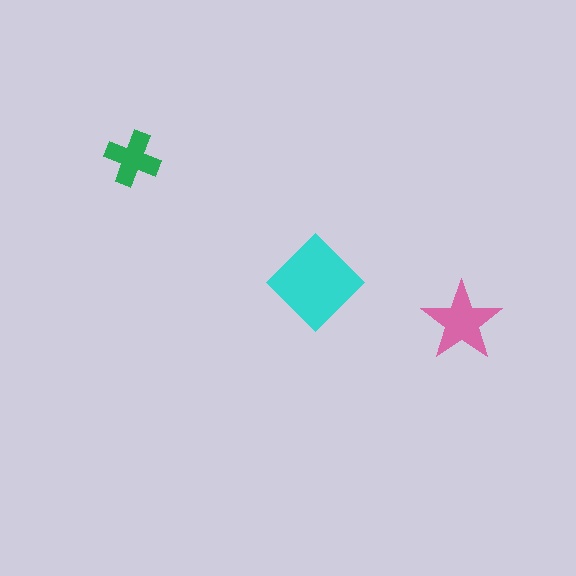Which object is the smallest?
The green cross.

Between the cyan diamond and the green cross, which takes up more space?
The cyan diamond.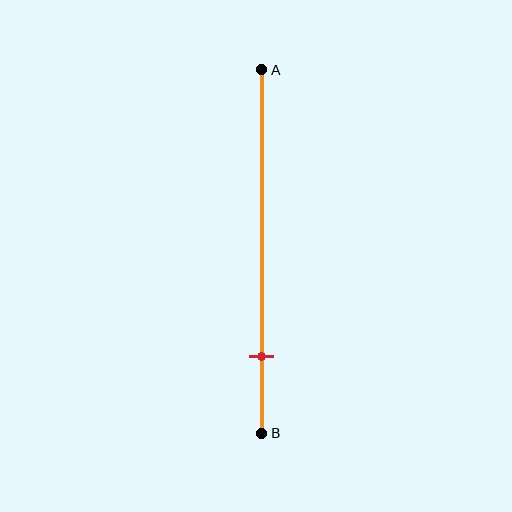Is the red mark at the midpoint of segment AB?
No, the mark is at about 80% from A, not at the 50% midpoint.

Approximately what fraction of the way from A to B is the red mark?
The red mark is approximately 80% of the way from A to B.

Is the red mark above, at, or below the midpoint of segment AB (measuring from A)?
The red mark is below the midpoint of segment AB.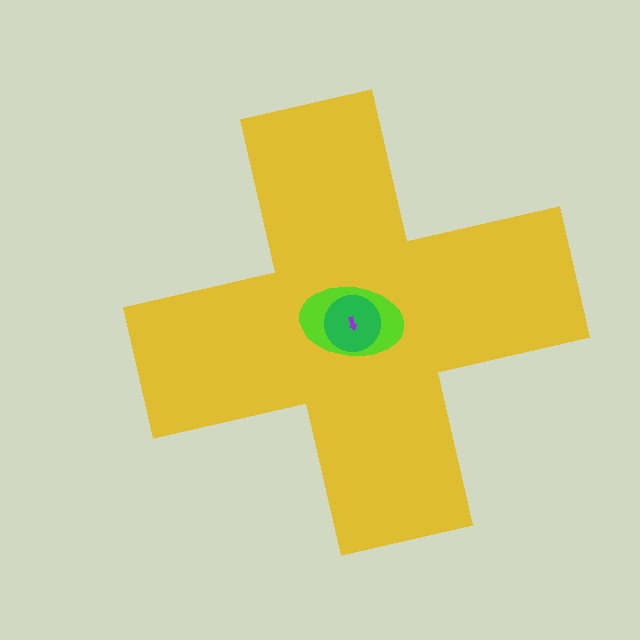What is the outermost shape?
The yellow cross.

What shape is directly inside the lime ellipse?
The green circle.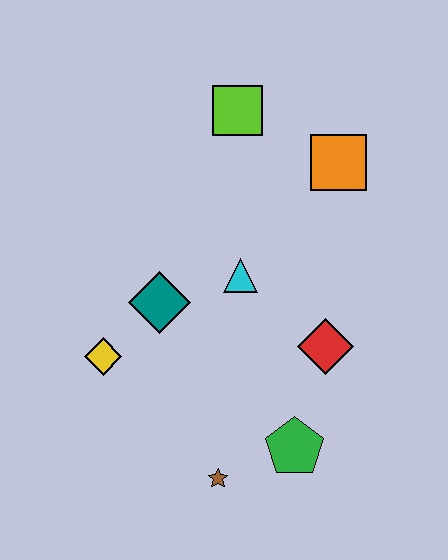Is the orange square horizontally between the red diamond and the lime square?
No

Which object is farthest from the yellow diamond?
The orange square is farthest from the yellow diamond.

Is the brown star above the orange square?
No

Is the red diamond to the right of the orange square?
No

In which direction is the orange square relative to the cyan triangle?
The orange square is above the cyan triangle.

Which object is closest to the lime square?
The orange square is closest to the lime square.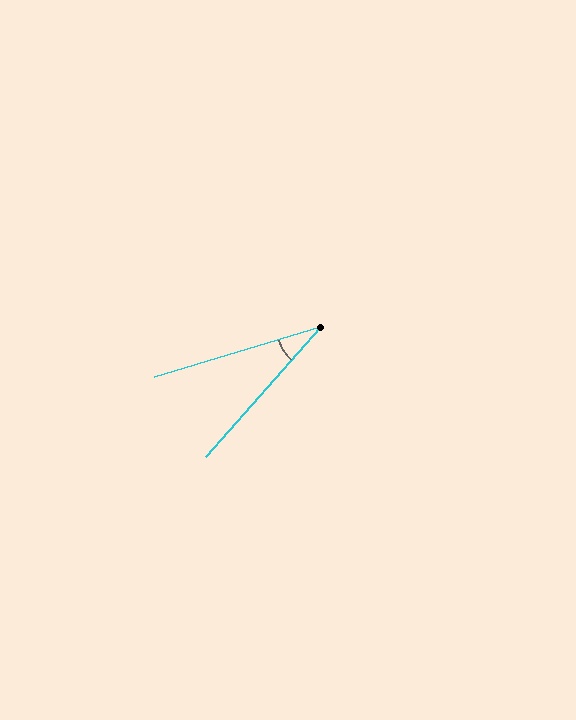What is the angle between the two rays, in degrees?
Approximately 32 degrees.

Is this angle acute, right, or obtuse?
It is acute.